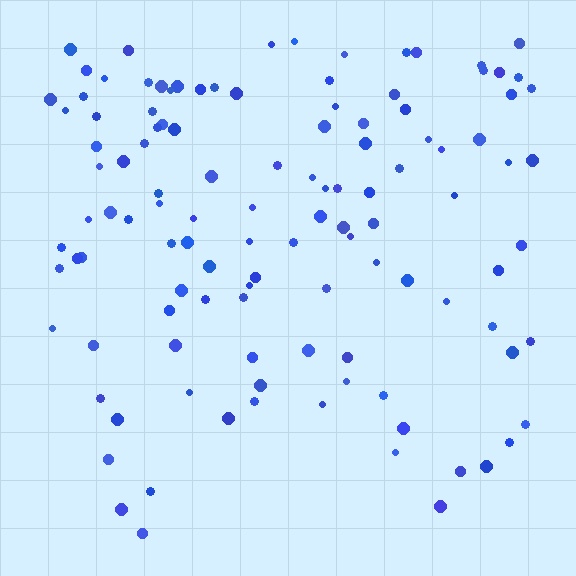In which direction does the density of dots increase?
From bottom to top, with the top side densest.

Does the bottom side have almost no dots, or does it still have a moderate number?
Still a moderate number, just noticeably fewer than the top.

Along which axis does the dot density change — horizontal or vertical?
Vertical.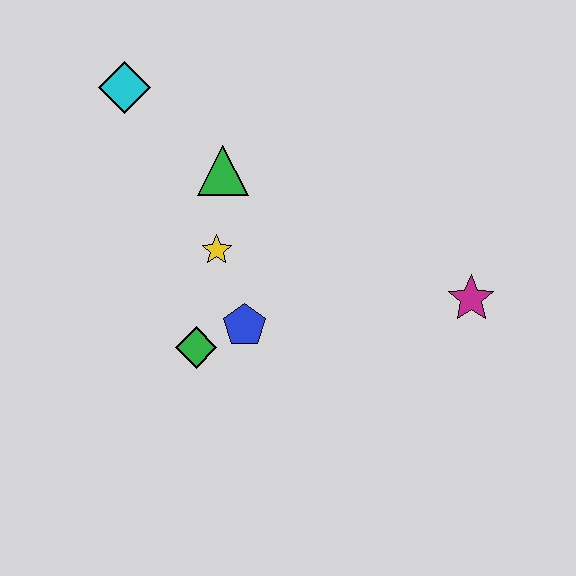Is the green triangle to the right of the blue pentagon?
No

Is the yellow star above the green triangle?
No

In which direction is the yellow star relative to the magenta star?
The yellow star is to the left of the magenta star.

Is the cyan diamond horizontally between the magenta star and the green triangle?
No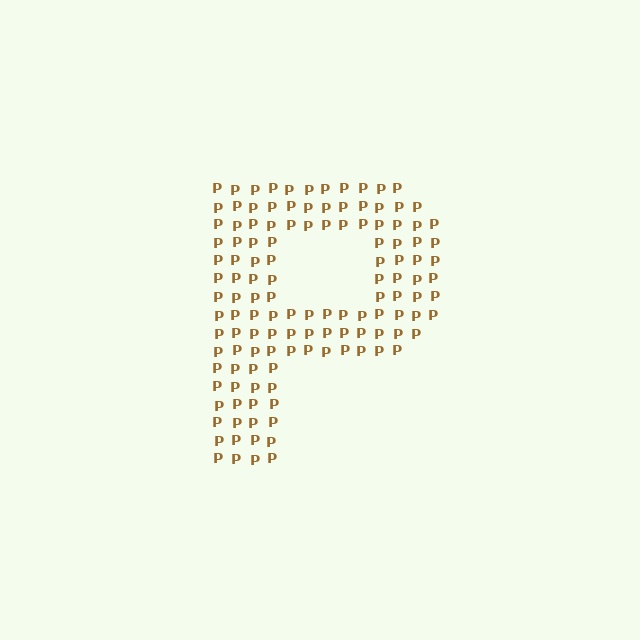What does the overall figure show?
The overall figure shows the letter P.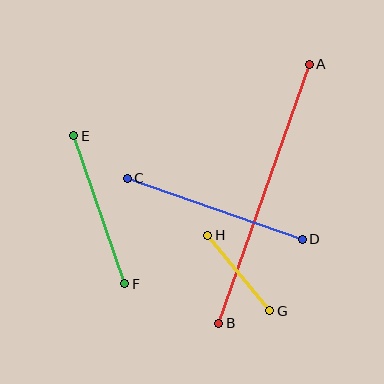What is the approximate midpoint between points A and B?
The midpoint is at approximately (264, 194) pixels.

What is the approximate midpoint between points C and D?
The midpoint is at approximately (215, 209) pixels.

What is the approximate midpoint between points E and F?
The midpoint is at approximately (99, 210) pixels.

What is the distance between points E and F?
The distance is approximately 156 pixels.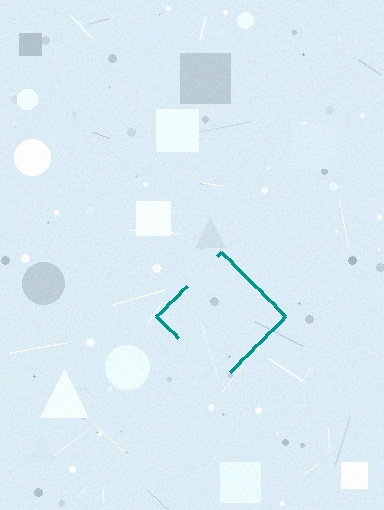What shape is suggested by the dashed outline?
The dashed outline suggests a diamond.